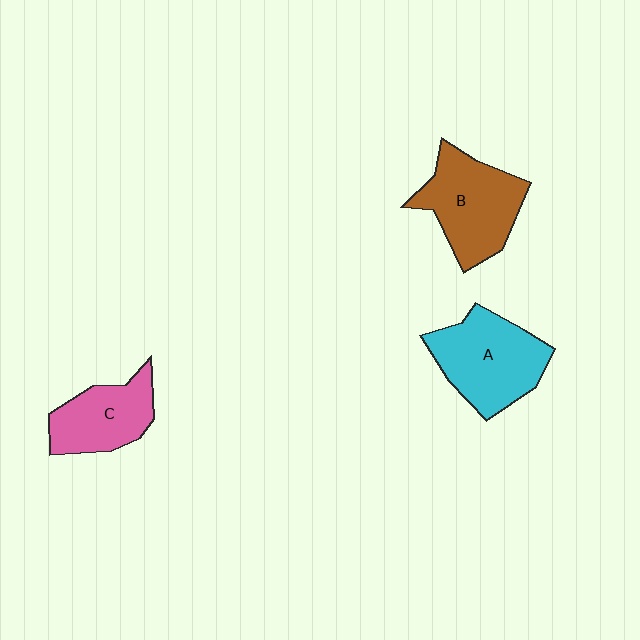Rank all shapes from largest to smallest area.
From largest to smallest: A (cyan), B (brown), C (pink).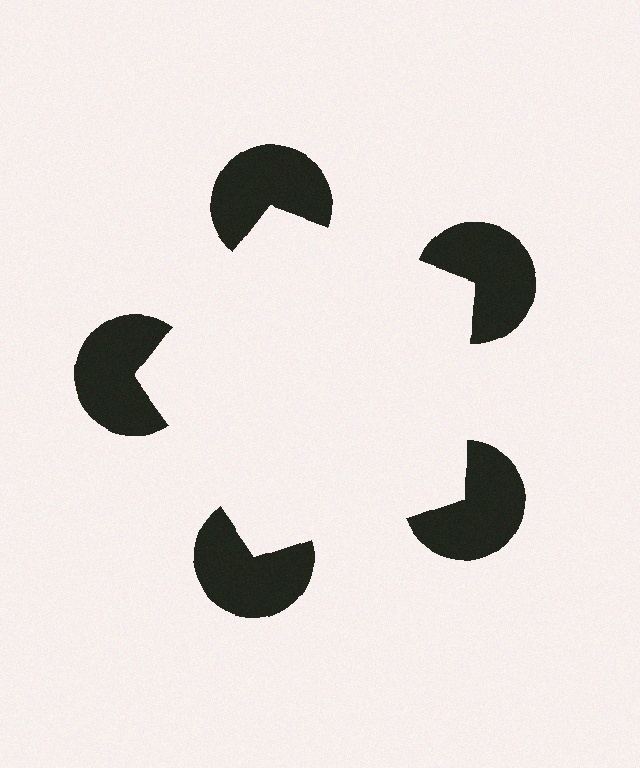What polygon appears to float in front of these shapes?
An illusory pentagon — its edges are inferred from the aligned wedge cuts in the pac-man discs, not physically drawn.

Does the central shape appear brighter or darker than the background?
It typically appears slightly brighter than the background, even though no actual brightness change is drawn.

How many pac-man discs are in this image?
There are 5 — one at each vertex of the illusory pentagon.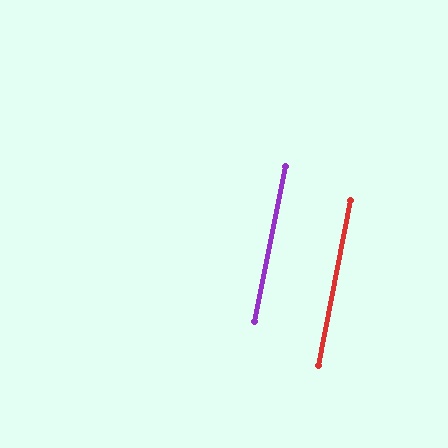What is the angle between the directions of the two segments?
Approximately 1 degree.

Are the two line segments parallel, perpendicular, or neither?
Parallel — their directions differ by only 0.8°.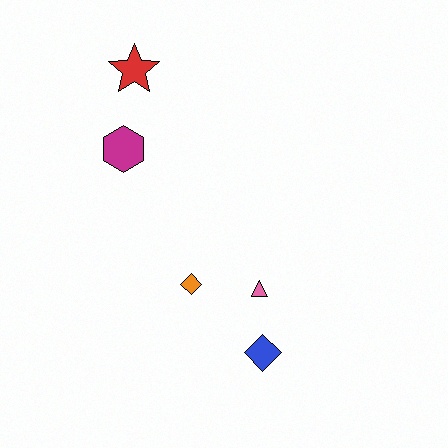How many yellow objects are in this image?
There are no yellow objects.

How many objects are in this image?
There are 5 objects.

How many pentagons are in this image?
There are no pentagons.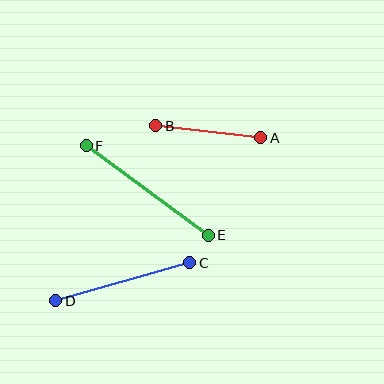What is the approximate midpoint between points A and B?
The midpoint is at approximately (208, 132) pixels.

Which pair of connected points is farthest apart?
Points E and F are farthest apart.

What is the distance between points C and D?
The distance is approximately 140 pixels.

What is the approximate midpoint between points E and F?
The midpoint is at approximately (147, 190) pixels.